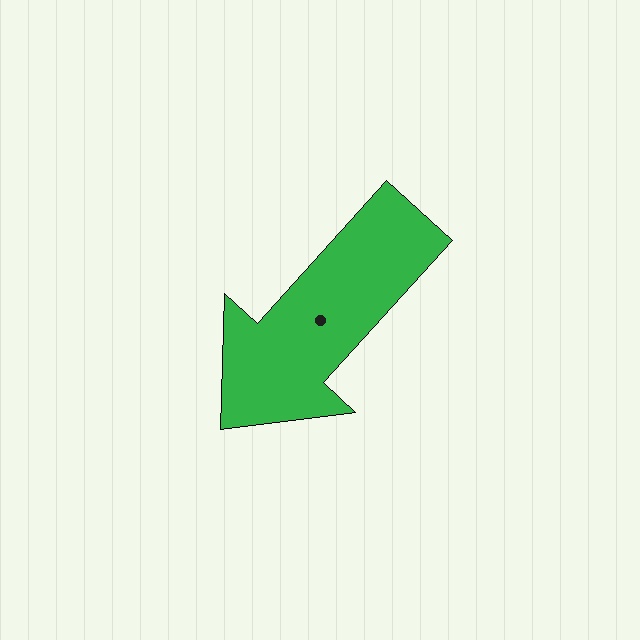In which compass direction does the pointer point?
Southwest.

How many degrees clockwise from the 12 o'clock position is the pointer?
Approximately 222 degrees.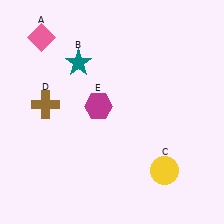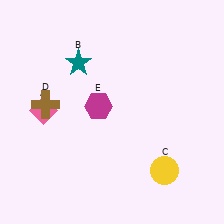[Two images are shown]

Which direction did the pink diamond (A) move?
The pink diamond (A) moved down.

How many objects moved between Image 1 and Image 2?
1 object moved between the two images.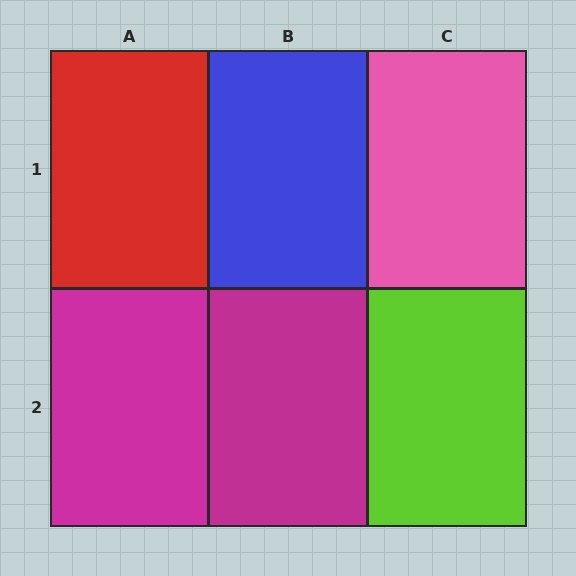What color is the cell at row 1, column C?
Pink.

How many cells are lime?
1 cell is lime.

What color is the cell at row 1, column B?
Blue.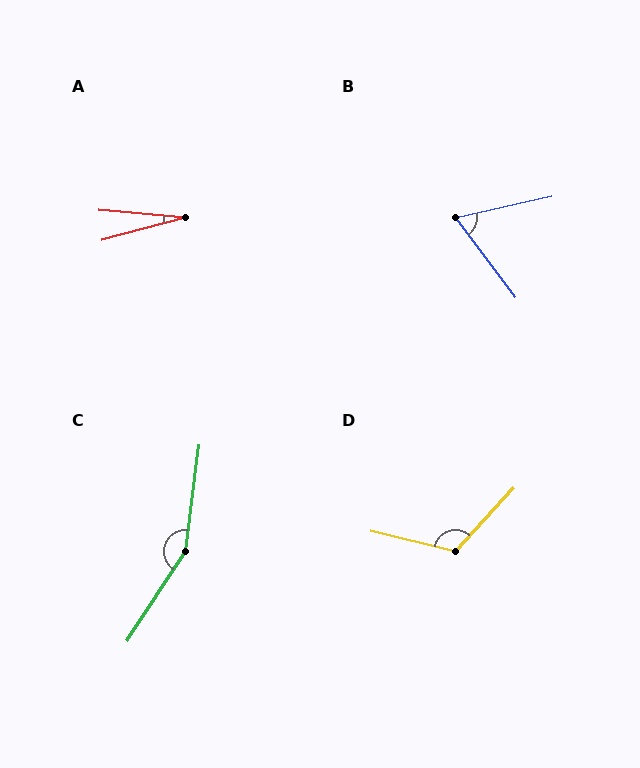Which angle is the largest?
C, at approximately 154 degrees.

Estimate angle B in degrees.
Approximately 65 degrees.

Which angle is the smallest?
A, at approximately 20 degrees.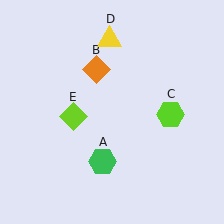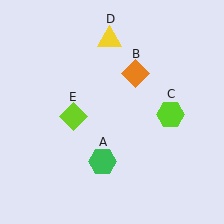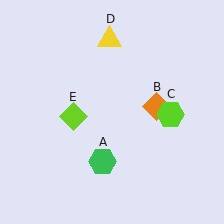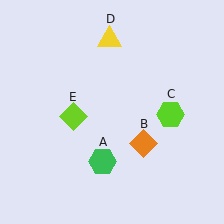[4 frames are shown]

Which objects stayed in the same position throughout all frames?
Green hexagon (object A) and lime hexagon (object C) and yellow triangle (object D) and lime diamond (object E) remained stationary.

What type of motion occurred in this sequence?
The orange diamond (object B) rotated clockwise around the center of the scene.